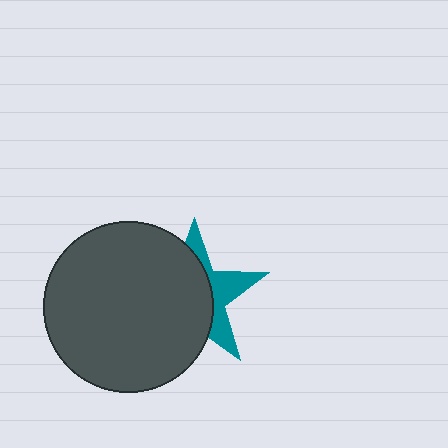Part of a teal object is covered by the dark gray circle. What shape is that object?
It is a star.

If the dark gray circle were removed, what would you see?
You would see the complete teal star.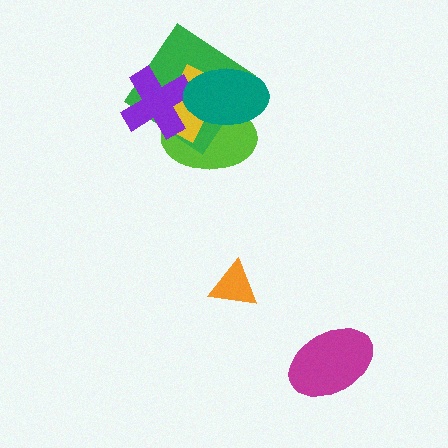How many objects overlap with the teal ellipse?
4 objects overlap with the teal ellipse.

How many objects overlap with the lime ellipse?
4 objects overlap with the lime ellipse.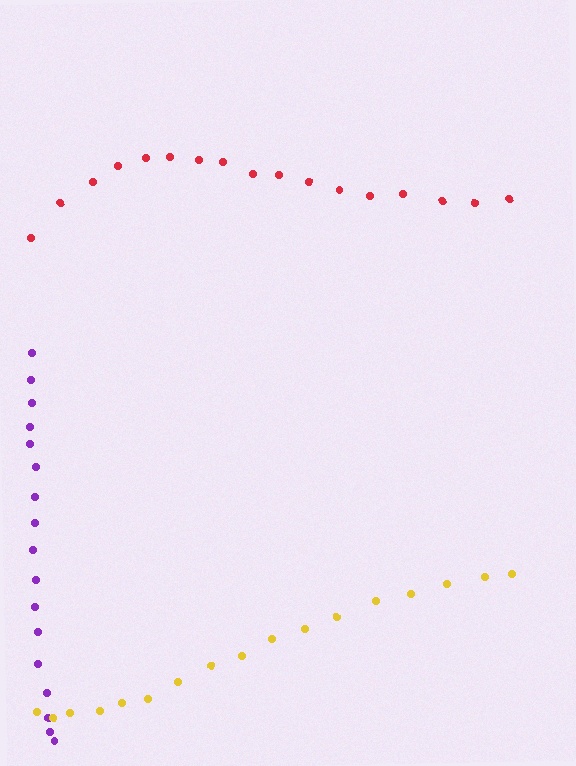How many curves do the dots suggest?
There are 3 distinct paths.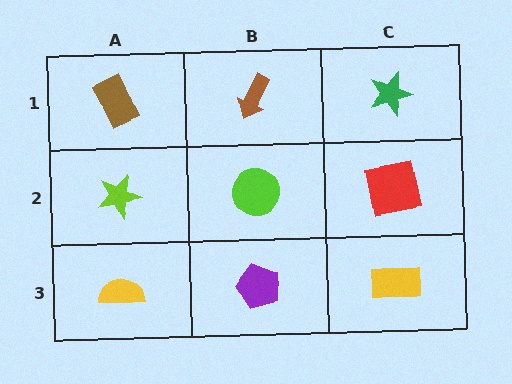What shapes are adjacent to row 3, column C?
A red square (row 2, column C), a purple pentagon (row 3, column B).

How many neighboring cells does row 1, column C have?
2.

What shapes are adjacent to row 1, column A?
A lime star (row 2, column A), a brown arrow (row 1, column B).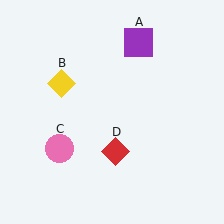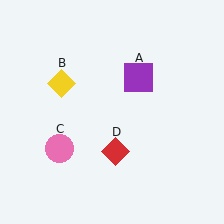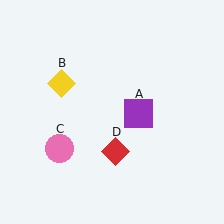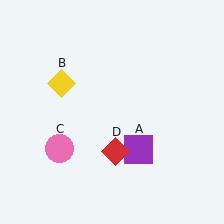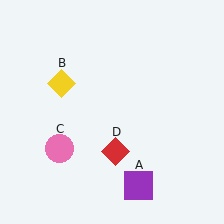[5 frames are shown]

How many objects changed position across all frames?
1 object changed position: purple square (object A).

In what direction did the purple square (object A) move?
The purple square (object A) moved down.